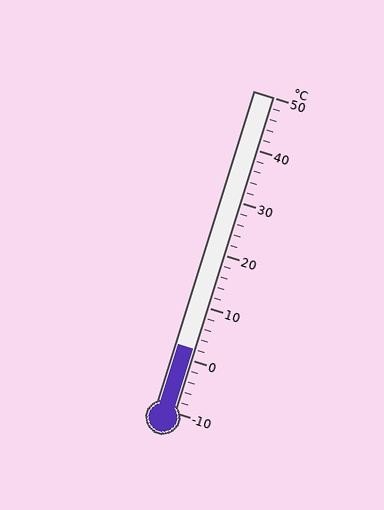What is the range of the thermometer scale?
The thermometer scale ranges from -10°C to 50°C.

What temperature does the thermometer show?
The thermometer shows approximately 2°C.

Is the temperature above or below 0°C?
The temperature is above 0°C.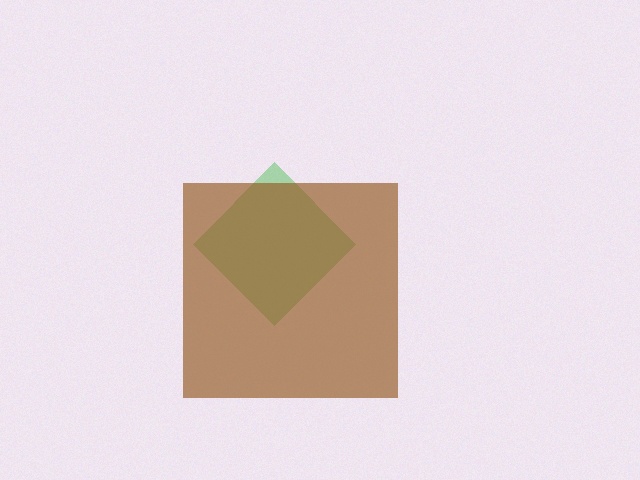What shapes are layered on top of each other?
The layered shapes are: a green diamond, a brown square.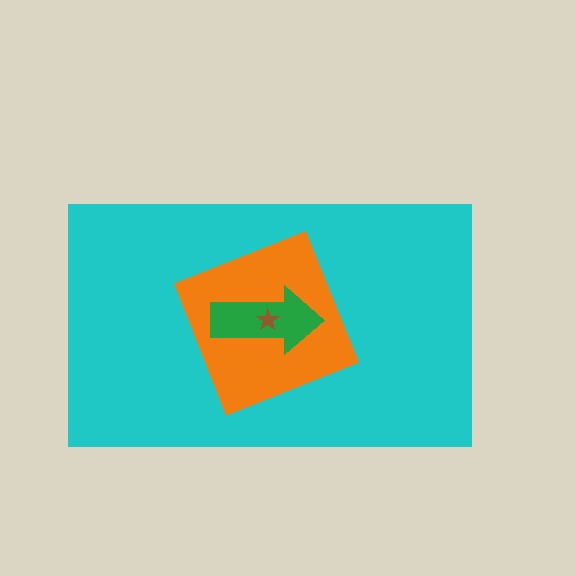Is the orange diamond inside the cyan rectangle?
Yes.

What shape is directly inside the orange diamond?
The green arrow.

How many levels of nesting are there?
4.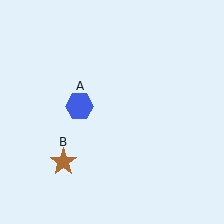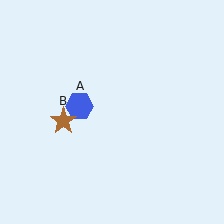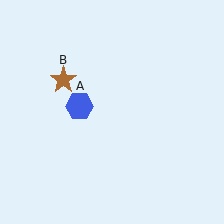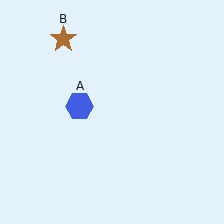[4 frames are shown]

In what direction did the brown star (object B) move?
The brown star (object B) moved up.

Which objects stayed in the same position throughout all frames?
Blue hexagon (object A) remained stationary.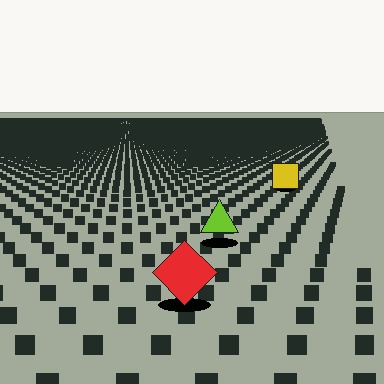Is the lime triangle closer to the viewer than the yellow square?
Yes. The lime triangle is closer — you can tell from the texture gradient: the ground texture is coarser near it.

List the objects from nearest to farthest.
From nearest to farthest: the red diamond, the lime triangle, the yellow square.